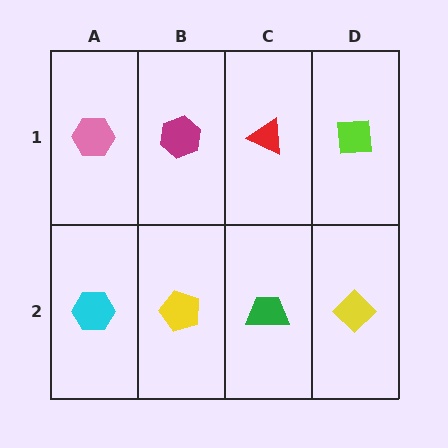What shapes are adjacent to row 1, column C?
A green trapezoid (row 2, column C), a magenta hexagon (row 1, column B), a lime square (row 1, column D).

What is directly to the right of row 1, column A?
A magenta hexagon.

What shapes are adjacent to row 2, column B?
A magenta hexagon (row 1, column B), a cyan hexagon (row 2, column A), a green trapezoid (row 2, column C).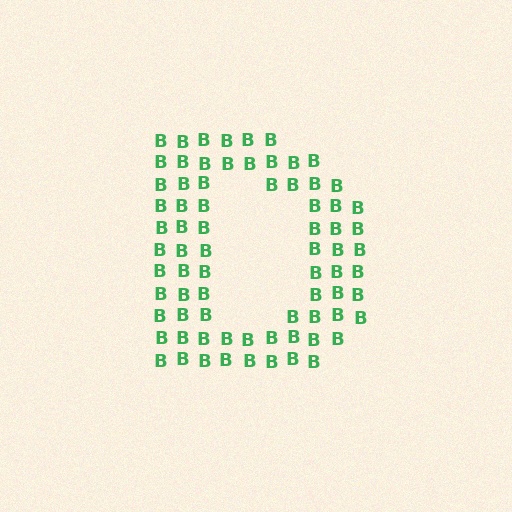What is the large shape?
The large shape is the letter D.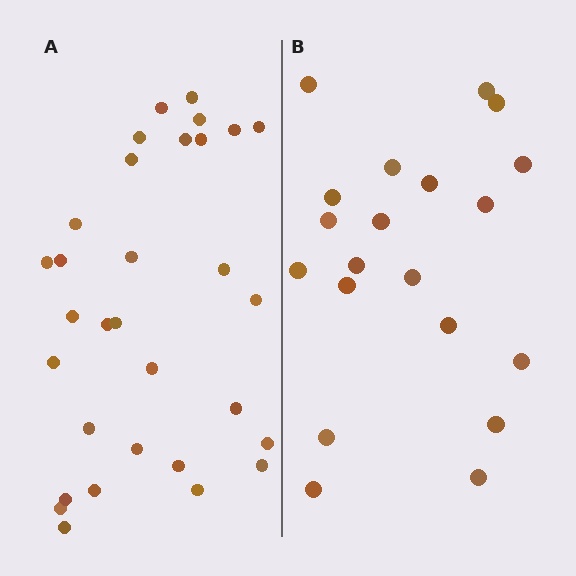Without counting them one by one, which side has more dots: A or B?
Region A (the left region) has more dots.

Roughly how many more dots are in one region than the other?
Region A has roughly 12 or so more dots than region B.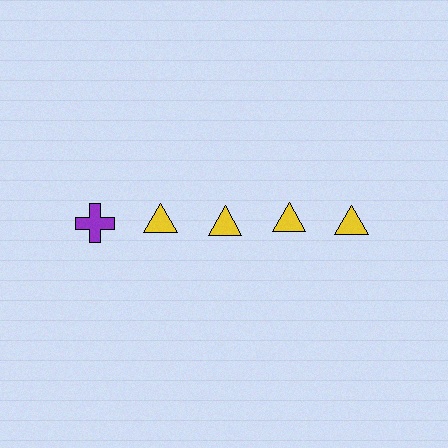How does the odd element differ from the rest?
It differs in both color (purple instead of yellow) and shape (cross instead of triangle).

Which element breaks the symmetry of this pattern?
The purple cross in the top row, leftmost column breaks the symmetry. All other shapes are yellow triangles.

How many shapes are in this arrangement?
There are 5 shapes arranged in a grid pattern.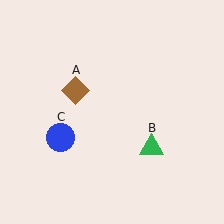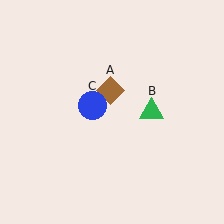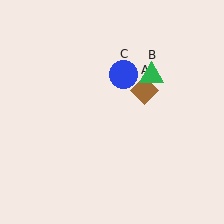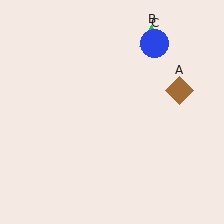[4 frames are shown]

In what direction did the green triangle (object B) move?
The green triangle (object B) moved up.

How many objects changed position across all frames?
3 objects changed position: brown diamond (object A), green triangle (object B), blue circle (object C).